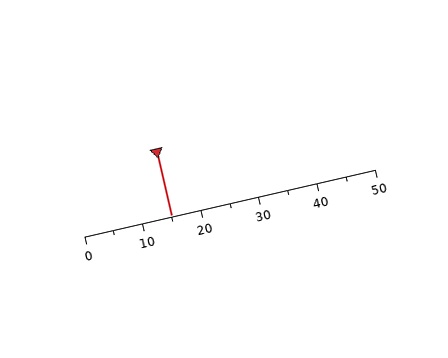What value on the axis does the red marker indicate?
The marker indicates approximately 15.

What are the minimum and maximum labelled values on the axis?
The axis runs from 0 to 50.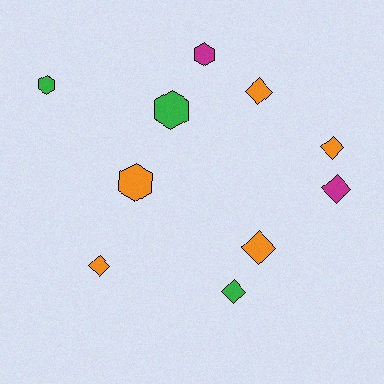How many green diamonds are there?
There is 1 green diamond.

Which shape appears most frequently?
Diamond, with 6 objects.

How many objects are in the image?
There are 10 objects.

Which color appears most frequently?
Orange, with 5 objects.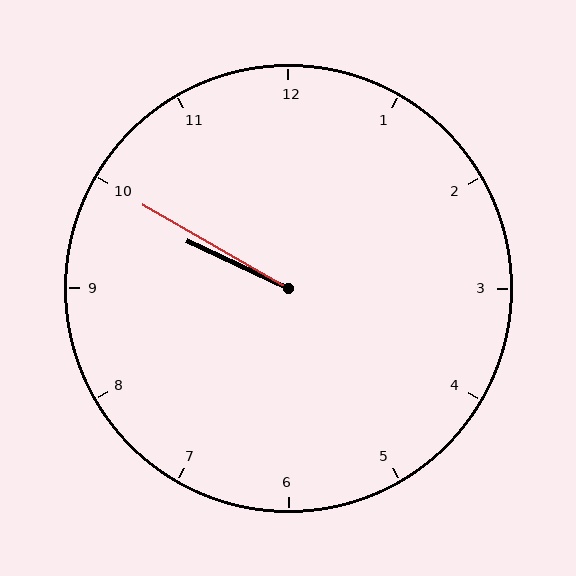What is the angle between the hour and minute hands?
Approximately 5 degrees.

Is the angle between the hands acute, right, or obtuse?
It is acute.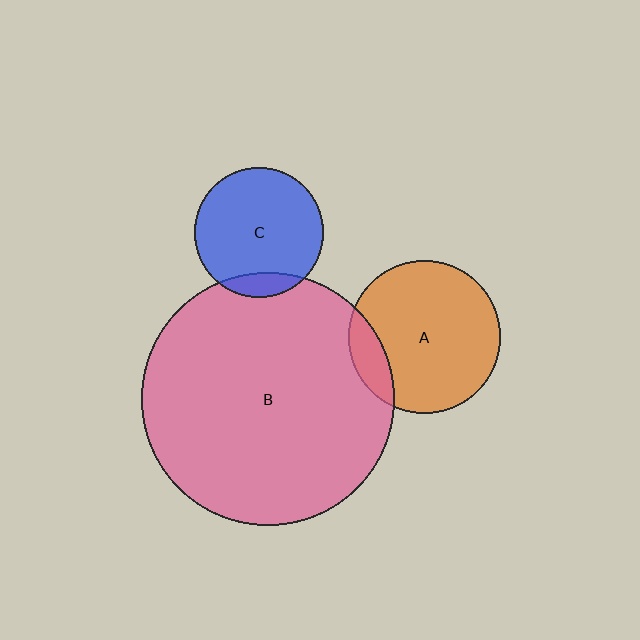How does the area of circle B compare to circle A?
Approximately 2.8 times.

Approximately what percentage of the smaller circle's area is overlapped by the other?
Approximately 10%.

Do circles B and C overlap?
Yes.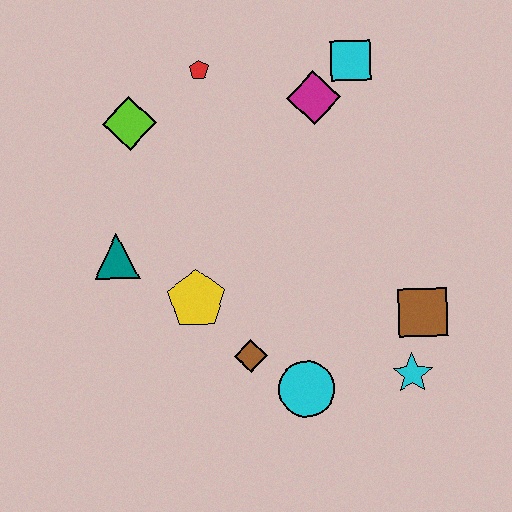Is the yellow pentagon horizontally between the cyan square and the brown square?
No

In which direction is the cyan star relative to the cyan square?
The cyan star is below the cyan square.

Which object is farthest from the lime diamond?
The cyan star is farthest from the lime diamond.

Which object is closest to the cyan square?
The magenta diamond is closest to the cyan square.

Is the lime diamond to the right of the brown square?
No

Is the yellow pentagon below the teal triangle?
Yes